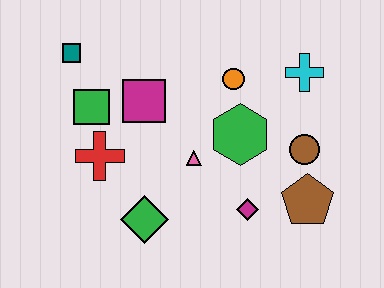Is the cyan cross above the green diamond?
Yes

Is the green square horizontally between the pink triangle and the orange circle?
No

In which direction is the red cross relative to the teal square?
The red cross is below the teal square.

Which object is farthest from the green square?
The brown pentagon is farthest from the green square.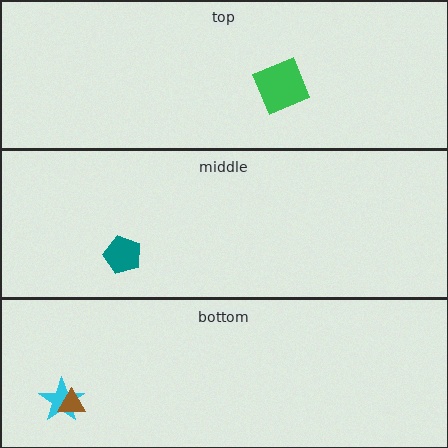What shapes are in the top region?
The green square.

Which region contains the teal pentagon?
The middle region.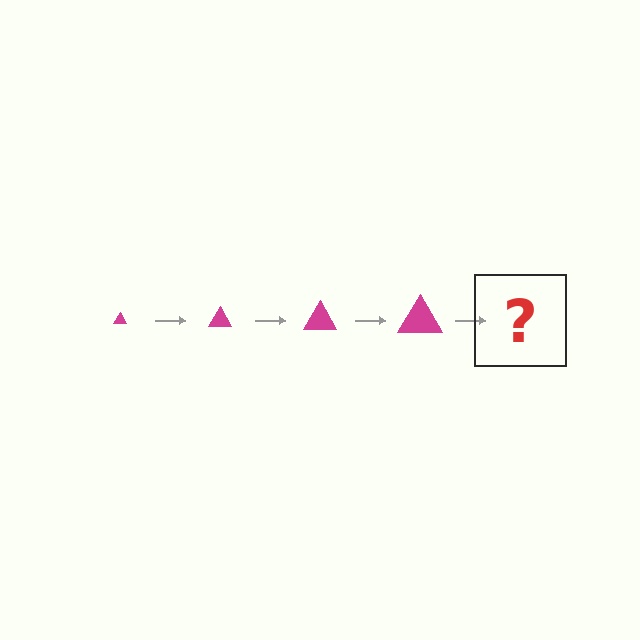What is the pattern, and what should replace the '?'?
The pattern is that the triangle gets progressively larger each step. The '?' should be a magenta triangle, larger than the previous one.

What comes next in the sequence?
The next element should be a magenta triangle, larger than the previous one.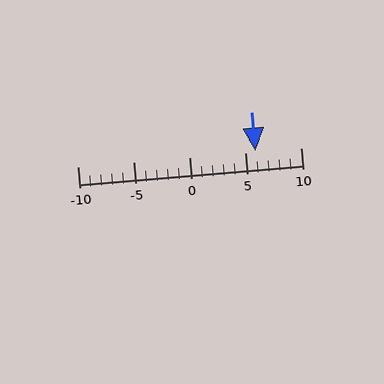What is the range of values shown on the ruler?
The ruler shows values from -10 to 10.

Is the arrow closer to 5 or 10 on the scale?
The arrow is closer to 5.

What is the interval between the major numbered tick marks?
The major tick marks are spaced 5 units apart.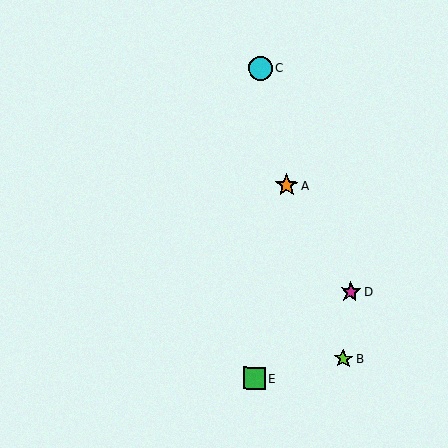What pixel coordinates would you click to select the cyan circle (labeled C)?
Click at (261, 68) to select the cyan circle C.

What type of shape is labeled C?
Shape C is a cyan circle.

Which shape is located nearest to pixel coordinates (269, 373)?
The green square (labeled E) at (254, 378) is nearest to that location.